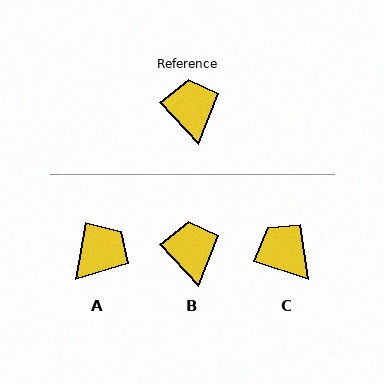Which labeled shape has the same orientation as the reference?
B.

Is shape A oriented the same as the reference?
No, it is off by about 53 degrees.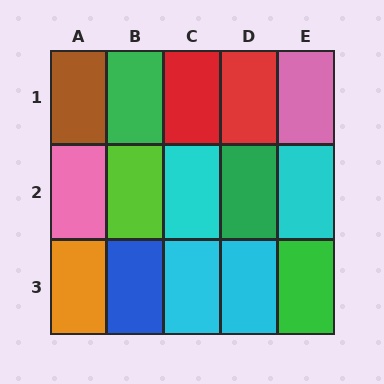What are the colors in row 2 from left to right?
Pink, lime, cyan, green, cyan.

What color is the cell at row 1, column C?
Red.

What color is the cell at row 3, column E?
Green.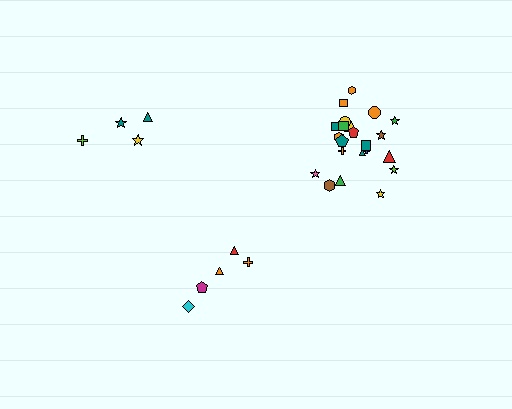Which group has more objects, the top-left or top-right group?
The top-right group.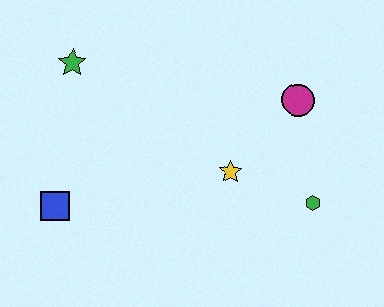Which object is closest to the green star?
The blue square is closest to the green star.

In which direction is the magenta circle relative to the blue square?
The magenta circle is to the right of the blue square.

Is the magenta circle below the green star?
Yes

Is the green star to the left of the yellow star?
Yes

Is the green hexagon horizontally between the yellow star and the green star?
No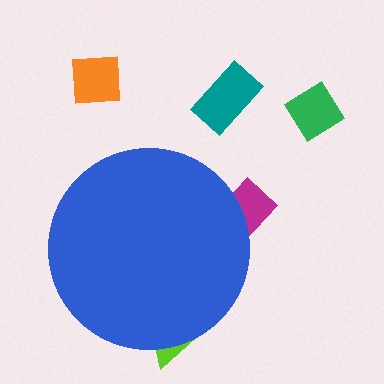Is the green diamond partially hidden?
No, the green diamond is fully visible.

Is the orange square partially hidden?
No, the orange square is fully visible.